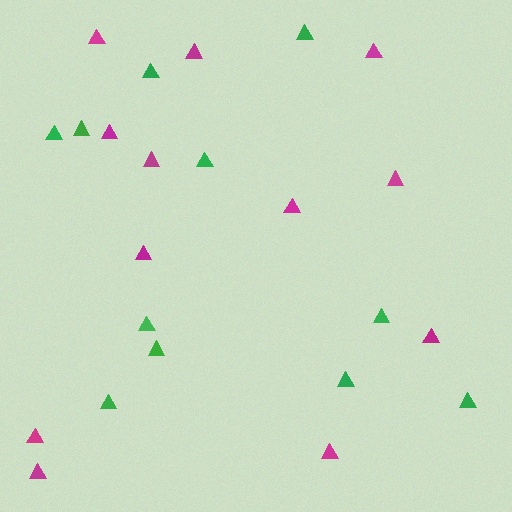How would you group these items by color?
There are 2 groups: one group of magenta triangles (12) and one group of green triangles (11).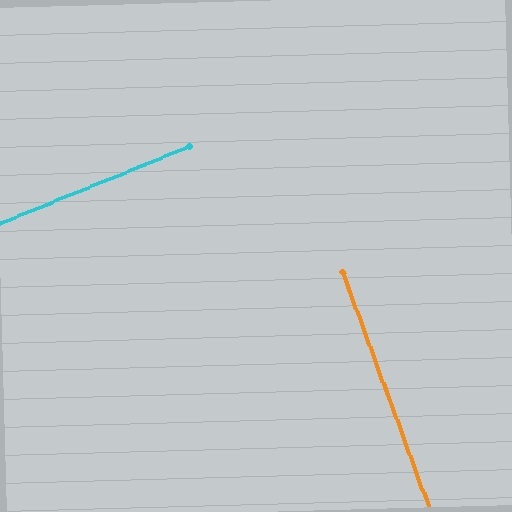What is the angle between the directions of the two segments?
Approximately 88 degrees.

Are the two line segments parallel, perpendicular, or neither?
Perpendicular — they meet at approximately 88°.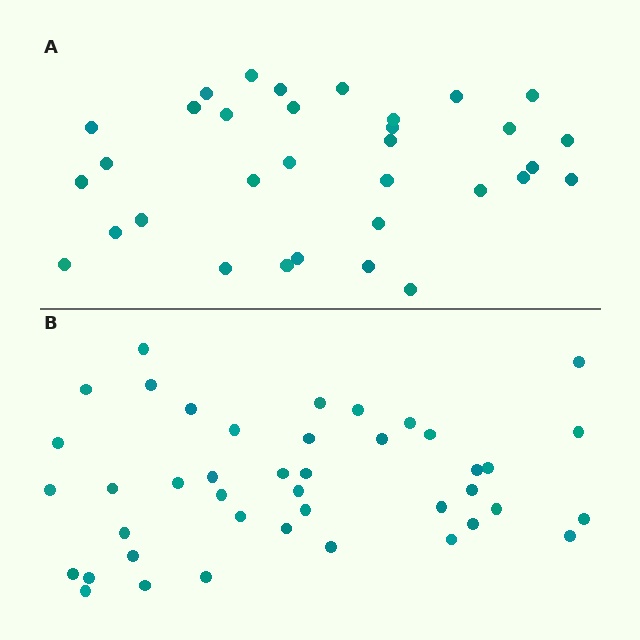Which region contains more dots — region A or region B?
Region B (the bottom region) has more dots.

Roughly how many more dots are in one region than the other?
Region B has roughly 8 or so more dots than region A.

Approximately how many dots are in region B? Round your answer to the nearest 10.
About 40 dots. (The exact count is 42, which rounds to 40.)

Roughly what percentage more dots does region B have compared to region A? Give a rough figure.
About 25% more.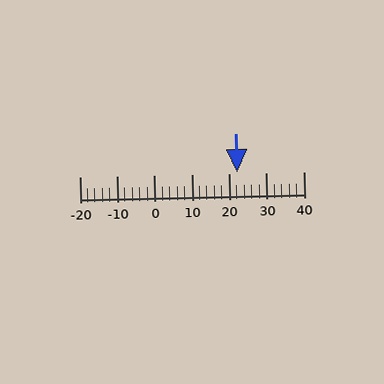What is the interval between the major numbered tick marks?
The major tick marks are spaced 10 units apart.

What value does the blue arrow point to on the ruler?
The blue arrow points to approximately 22.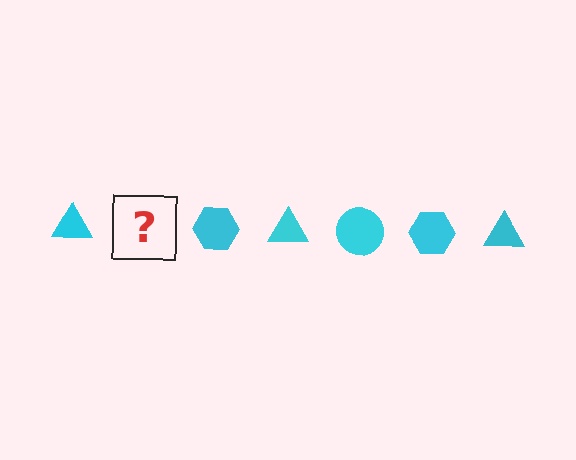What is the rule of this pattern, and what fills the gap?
The rule is that the pattern cycles through triangle, circle, hexagon shapes in cyan. The gap should be filled with a cyan circle.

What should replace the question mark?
The question mark should be replaced with a cyan circle.